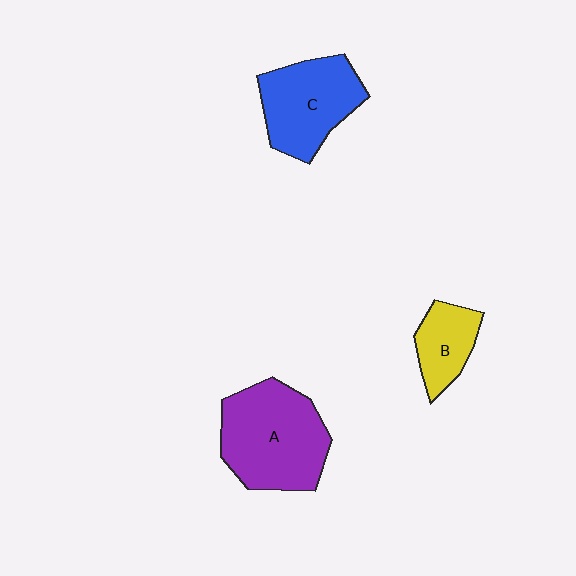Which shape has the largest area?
Shape A (purple).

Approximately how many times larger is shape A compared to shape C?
Approximately 1.3 times.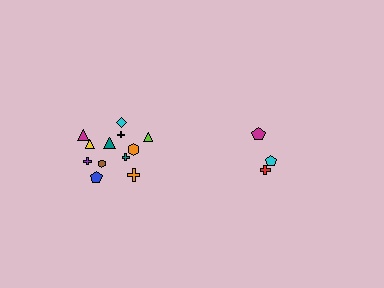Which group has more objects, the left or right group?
The left group.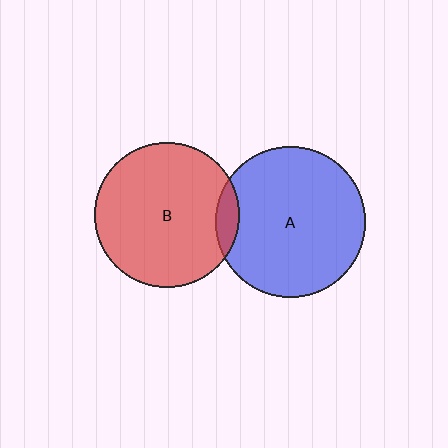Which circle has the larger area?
Circle A (blue).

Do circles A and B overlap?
Yes.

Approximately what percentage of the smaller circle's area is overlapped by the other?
Approximately 10%.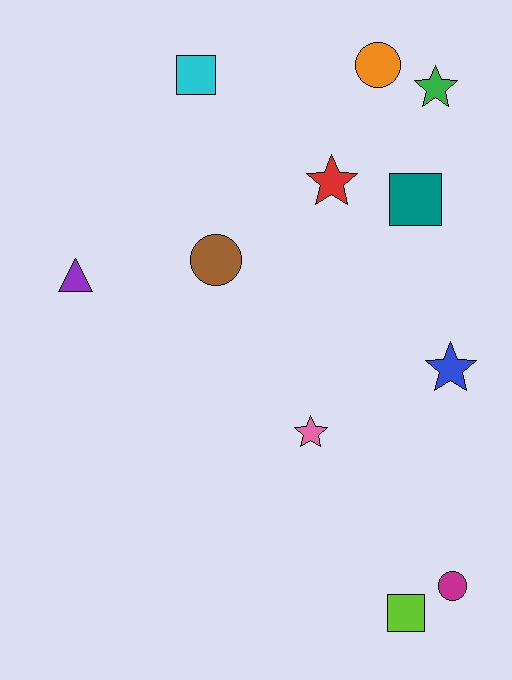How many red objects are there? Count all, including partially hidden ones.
There is 1 red object.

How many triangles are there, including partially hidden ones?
There is 1 triangle.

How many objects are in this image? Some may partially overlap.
There are 11 objects.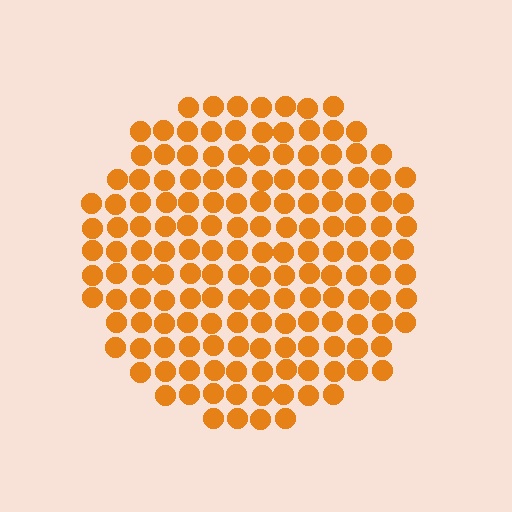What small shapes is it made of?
It is made of small circles.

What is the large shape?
The large shape is a circle.